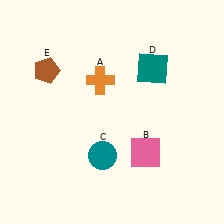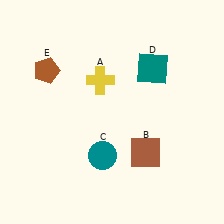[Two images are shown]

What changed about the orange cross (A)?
In Image 1, A is orange. In Image 2, it changed to yellow.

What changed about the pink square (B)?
In Image 1, B is pink. In Image 2, it changed to brown.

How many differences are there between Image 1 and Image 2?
There are 2 differences between the two images.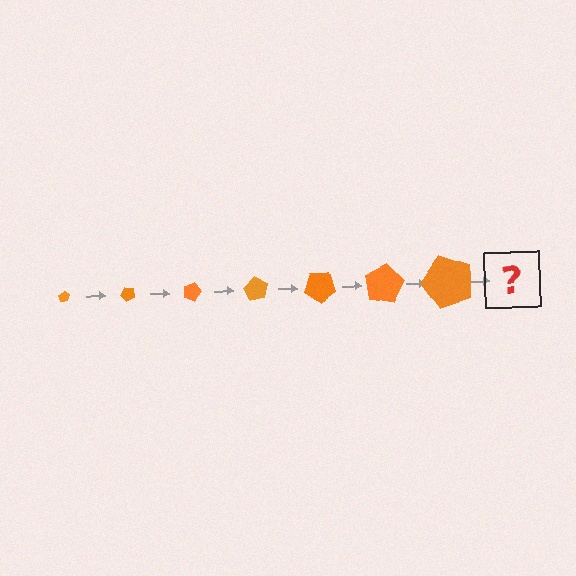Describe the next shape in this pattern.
It should be a pentagon, larger than the previous one and rotated 315 degrees from the start.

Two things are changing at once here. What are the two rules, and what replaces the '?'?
The two rules are that the pentagon grows larger each step and it rotates 45 degrees each step. The '?' should be a pentagon, larger than the previous one and rotated 315 degrees from the start.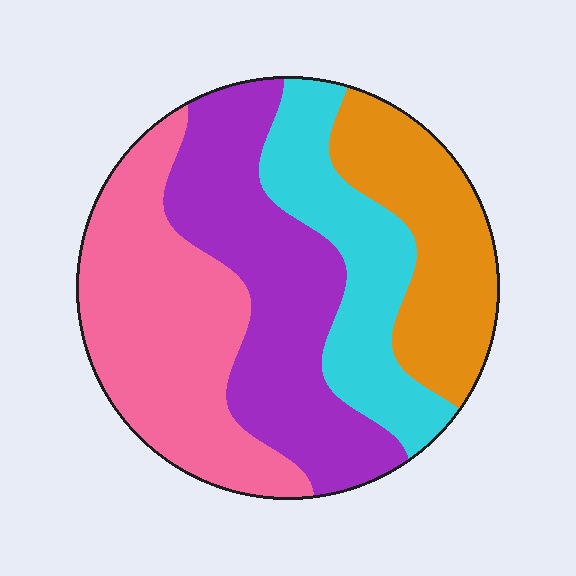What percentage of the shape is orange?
Orange takes up about one fifth (1/5) of the shape.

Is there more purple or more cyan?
Purple.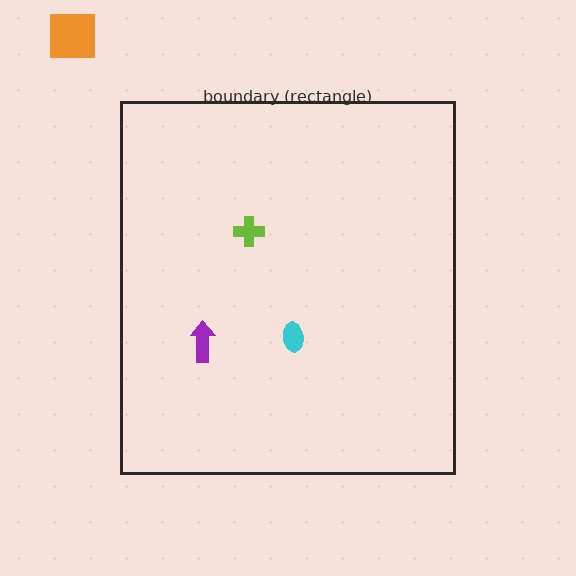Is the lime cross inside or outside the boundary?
Inside.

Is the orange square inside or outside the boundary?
Outside.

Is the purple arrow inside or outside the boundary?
Inside.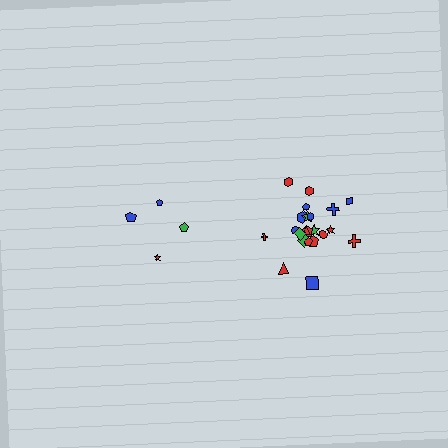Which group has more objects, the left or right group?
The right group.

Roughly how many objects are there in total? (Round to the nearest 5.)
Roughly 25 objects in total.